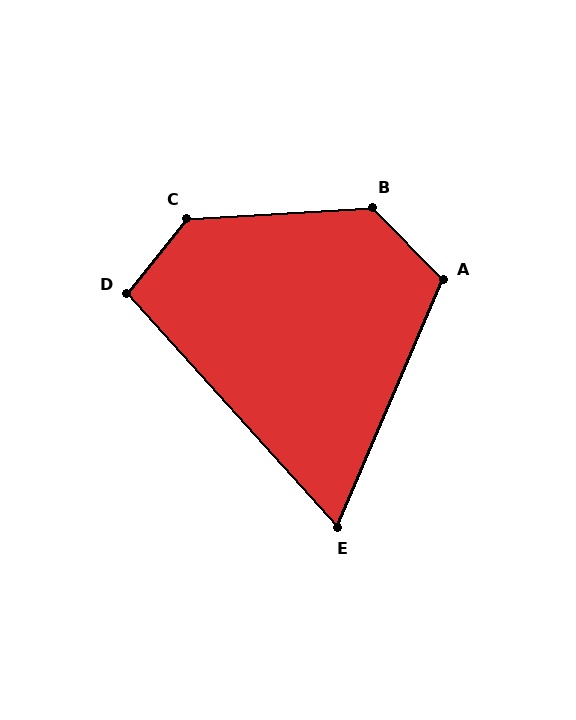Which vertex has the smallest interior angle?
E, at approximately 65 degrees.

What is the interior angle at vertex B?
Approximately 131 degrees (obtuse).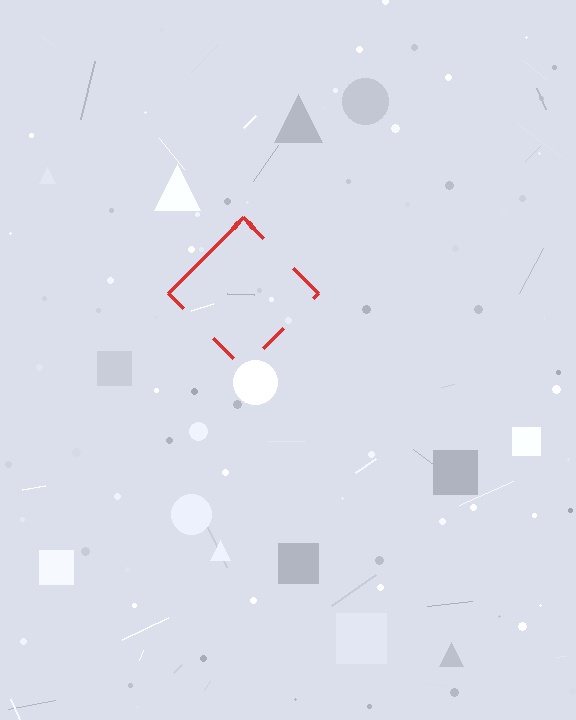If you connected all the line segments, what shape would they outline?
They would outline a diamond.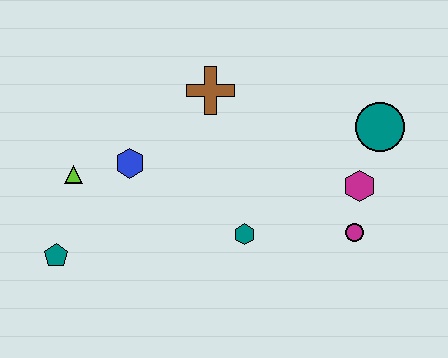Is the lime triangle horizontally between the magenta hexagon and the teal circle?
No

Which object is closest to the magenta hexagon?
The magenta circle is closest to the magenta hexagon.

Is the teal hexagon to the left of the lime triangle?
No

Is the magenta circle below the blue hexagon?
Yes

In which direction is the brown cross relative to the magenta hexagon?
The brown cross is to the left of the magenta hexagon.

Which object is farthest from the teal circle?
The teal pentagon is farthest from the teal circle.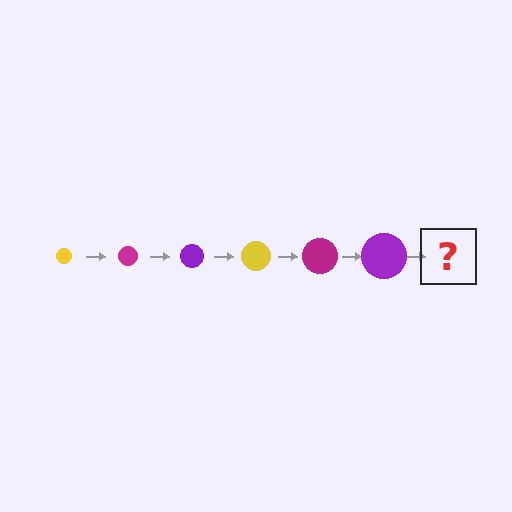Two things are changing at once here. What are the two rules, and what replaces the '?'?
The two rules are that the circle grows larger each step and the color cycles through yellow, magenta, and purple. The '?' should be a yellow circle, larger than the previous one.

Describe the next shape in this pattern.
It should be a yellow circle, larger than the previous one.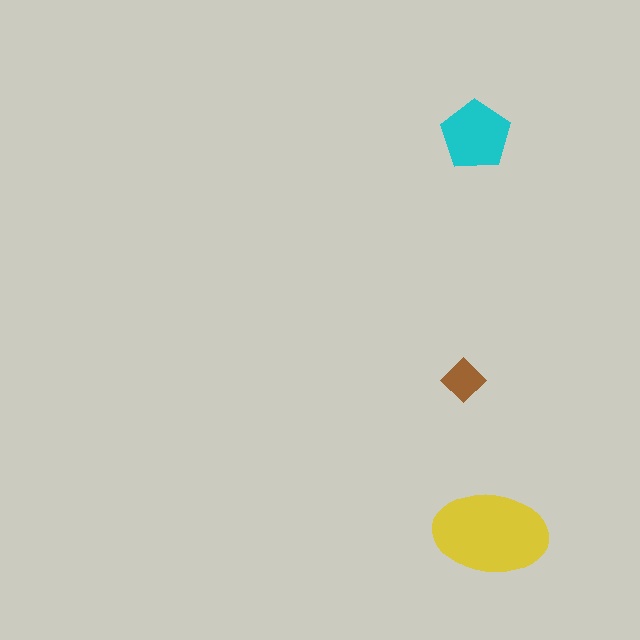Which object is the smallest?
The brown diamond.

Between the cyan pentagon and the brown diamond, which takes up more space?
The cyan pentagon.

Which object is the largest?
The yellow ellipse.